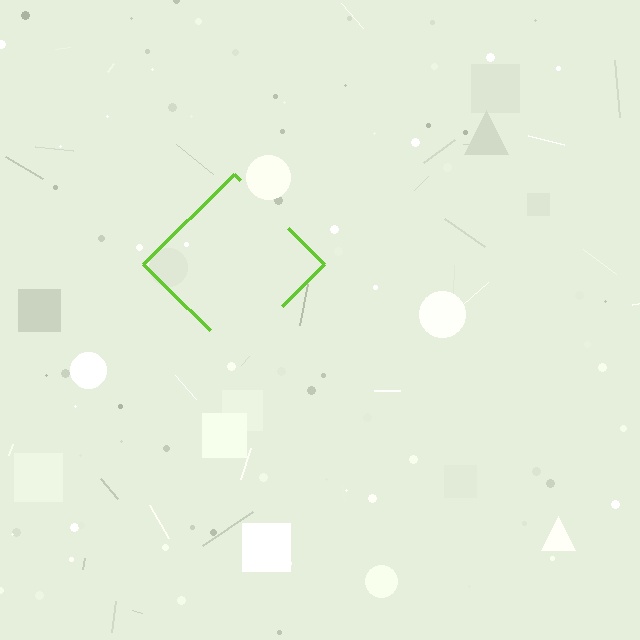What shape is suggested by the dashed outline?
The dashed outline suggests a diamond.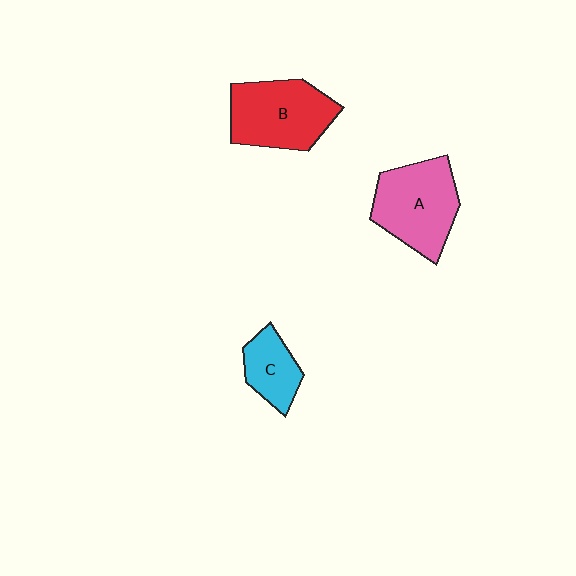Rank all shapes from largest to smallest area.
From largest to smallest: A (pink), B (red), C (cyan).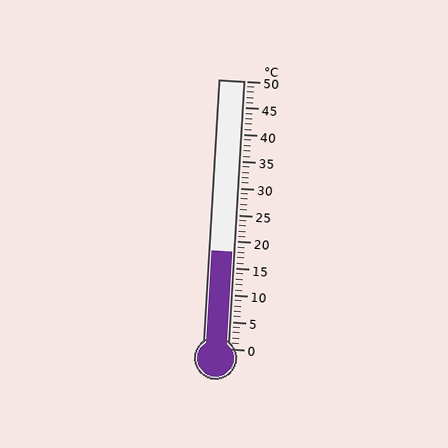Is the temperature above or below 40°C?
The temperature is below 40°C.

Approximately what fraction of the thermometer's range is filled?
The thermometer is filled to approximately 35% of its range.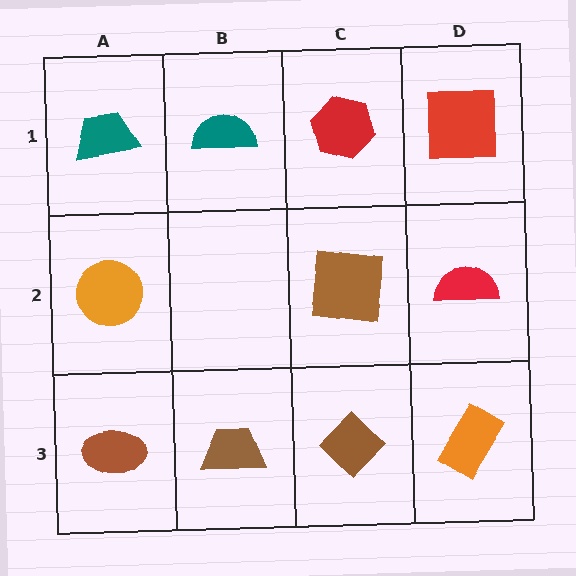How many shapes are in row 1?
4 shapes.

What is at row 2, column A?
An orange circle.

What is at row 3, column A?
A brown ellipse.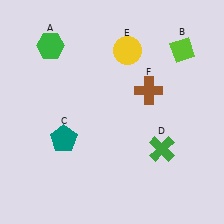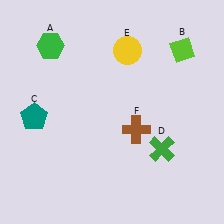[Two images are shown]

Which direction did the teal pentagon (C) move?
The teal pentagon (C) moved left.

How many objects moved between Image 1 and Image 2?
2 objects moved between the two images.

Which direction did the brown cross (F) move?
The brown cross (F) moved down.